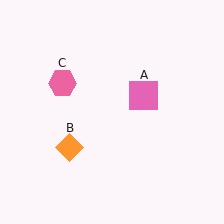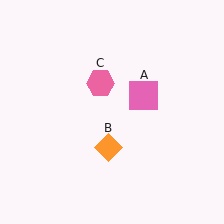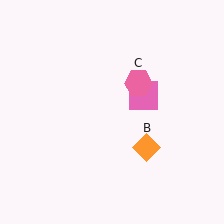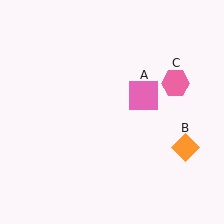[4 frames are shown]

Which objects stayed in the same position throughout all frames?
Pink square (object A) remained stationary.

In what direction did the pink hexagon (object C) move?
The pink hexagon (object C) moved right.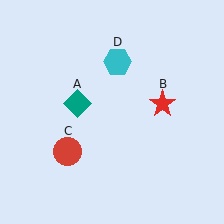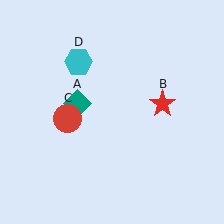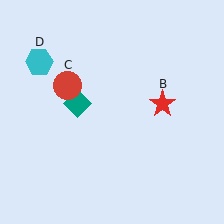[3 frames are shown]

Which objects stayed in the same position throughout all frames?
Teal diamond (object A) and red star (object B) remained stationary.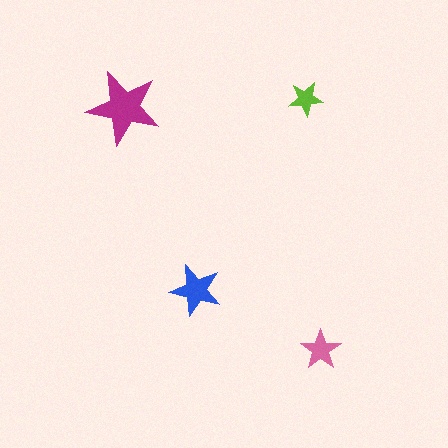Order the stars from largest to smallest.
the magenta one, the blue one, the pink one, the lime one.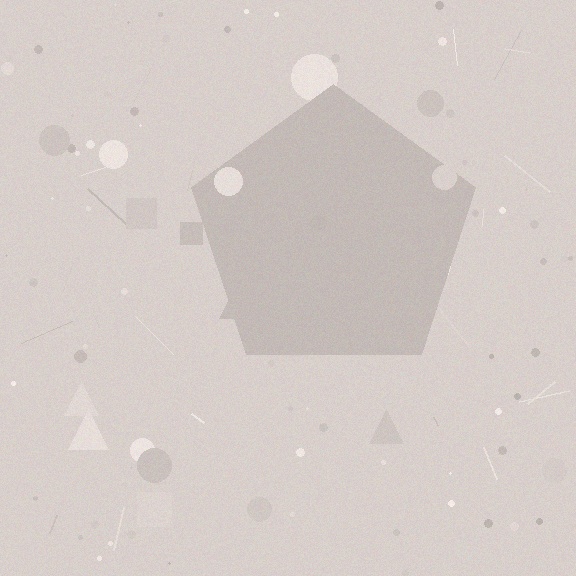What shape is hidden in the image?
A pentagon is hidden in the image.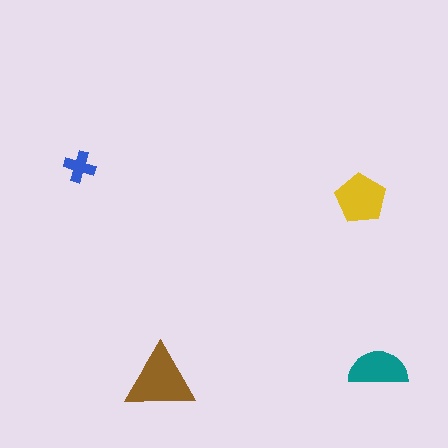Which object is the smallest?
The blue cross.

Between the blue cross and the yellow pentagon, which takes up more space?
The yellow pentagon.